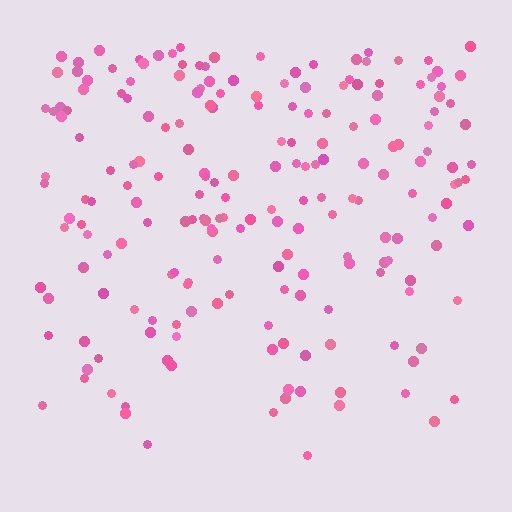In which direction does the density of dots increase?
From bottom to top, with the top side densest.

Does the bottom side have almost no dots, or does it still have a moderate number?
Still a moderate number, just noticeably fewer than the top.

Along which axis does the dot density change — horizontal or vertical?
Vertical.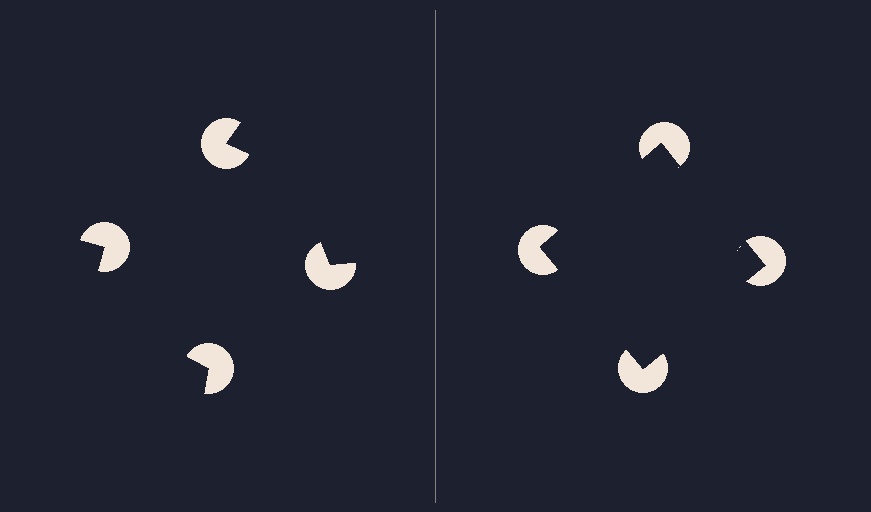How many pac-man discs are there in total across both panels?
8 — 4 on each side.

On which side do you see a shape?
An illusory square appears on the right side. On the left side the wedge cuts are rotated, so no coherent shape forms.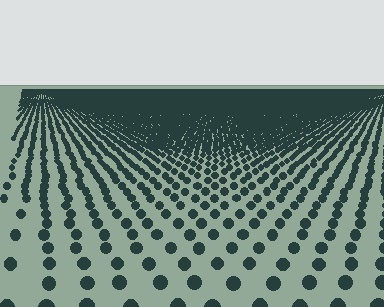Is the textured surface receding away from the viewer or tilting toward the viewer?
The surface is receding away from the viewer. Texture elements get smaller and denser toward the top.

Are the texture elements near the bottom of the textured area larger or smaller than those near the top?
Larger. Near the bottom, elements are closer to the viewer and appear at a bigger on-screen size.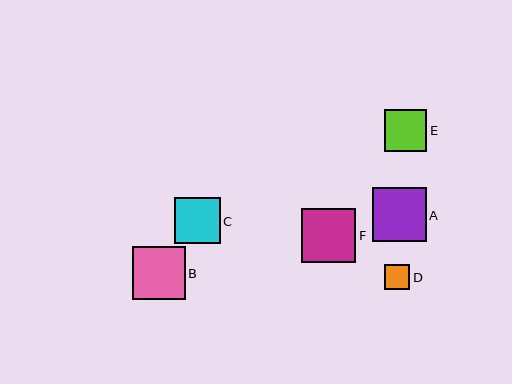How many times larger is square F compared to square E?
Square F is approximately 1.3 times the size of square E.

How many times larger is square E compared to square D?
Square E is approximately 1.7 times the size of square D.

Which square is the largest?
Square F is the largest with a size of approximately 54 pixels.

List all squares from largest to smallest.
From largest to smallest: F, A, B, C, E, D.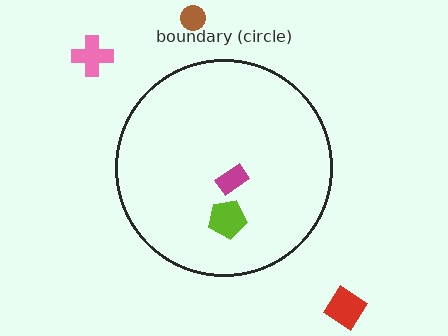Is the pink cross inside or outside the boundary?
Outside.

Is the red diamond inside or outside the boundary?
Outside.